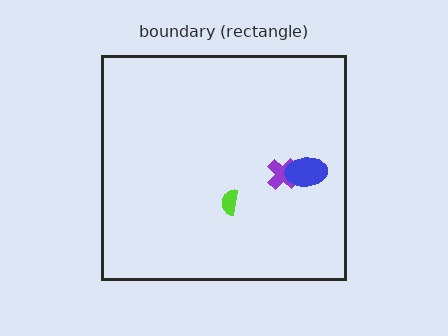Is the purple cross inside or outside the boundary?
Inside.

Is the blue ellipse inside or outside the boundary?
Inside.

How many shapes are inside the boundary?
3 inside, 0 outside.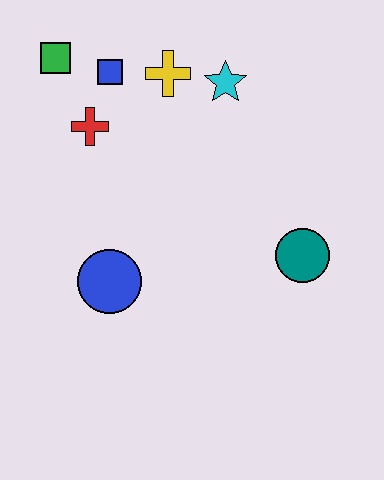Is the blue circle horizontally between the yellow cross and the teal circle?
No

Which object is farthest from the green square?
The teal circle is farthest from the green square.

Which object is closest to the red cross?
The blue square is closest to the red cross.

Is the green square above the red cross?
Yes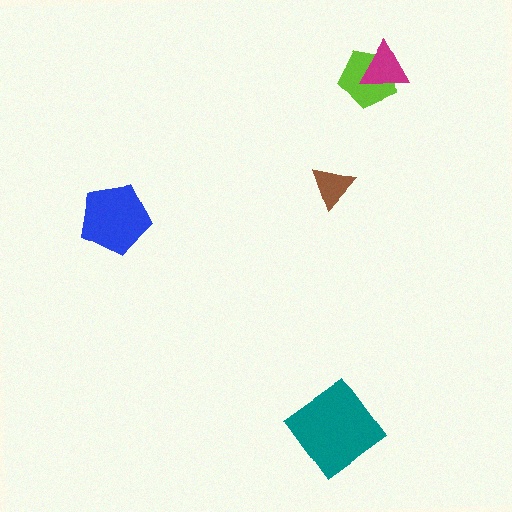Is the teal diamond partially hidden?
No, no other shape covers it.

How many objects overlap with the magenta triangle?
1 object overlaps with the magenta triangle.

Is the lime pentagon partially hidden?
Yes, it is partially covered by another shape.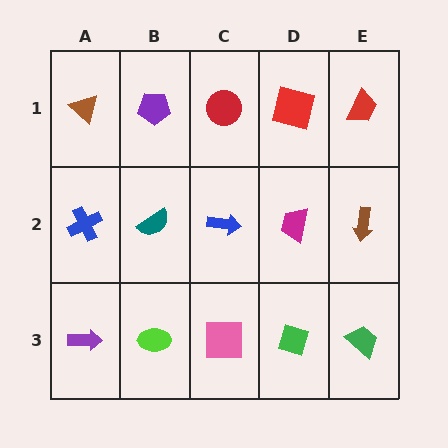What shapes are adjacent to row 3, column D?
A magenta trapezoid (row 2, column D), a pink square (row 3, column C), a green trapezoid (row 3, column E).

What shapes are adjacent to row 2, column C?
A red circle (row 1, column C), a pink square (row 3, column C), a teal semicircle (row 2, column B), a magenta trapezoid (row 2, column D).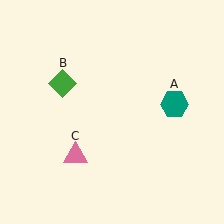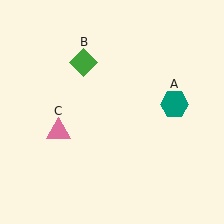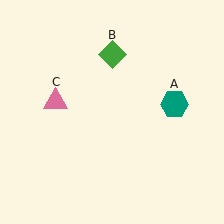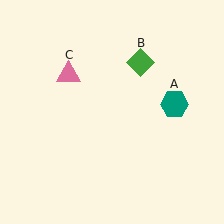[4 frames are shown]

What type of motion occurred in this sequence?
The green diamond (object B), pink triangle (object C) rotated clockwise around the center of the scene.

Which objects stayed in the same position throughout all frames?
Teal hexagon (object A) remained stationary.